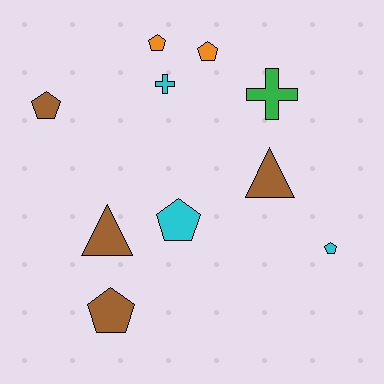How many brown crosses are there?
There are no brown crosses.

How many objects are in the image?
There are 10 objects.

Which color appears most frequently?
Brown, with 4 objects.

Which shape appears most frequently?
Pentagon, with 6 objects.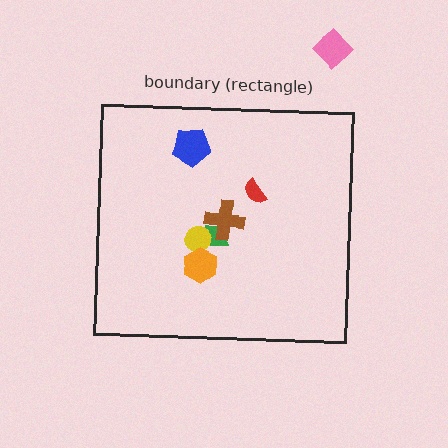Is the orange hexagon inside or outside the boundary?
Inside.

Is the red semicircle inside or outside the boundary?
Inside.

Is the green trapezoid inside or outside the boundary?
Inside.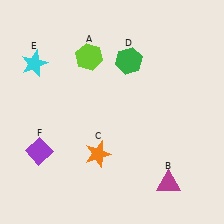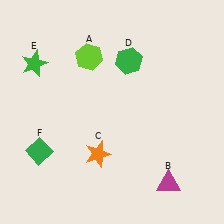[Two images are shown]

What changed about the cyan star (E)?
In Image 1, E is cyan. In Image 2, it changed to green.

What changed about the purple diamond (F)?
In Image 1, F is purple. In Image 2, it changed to green.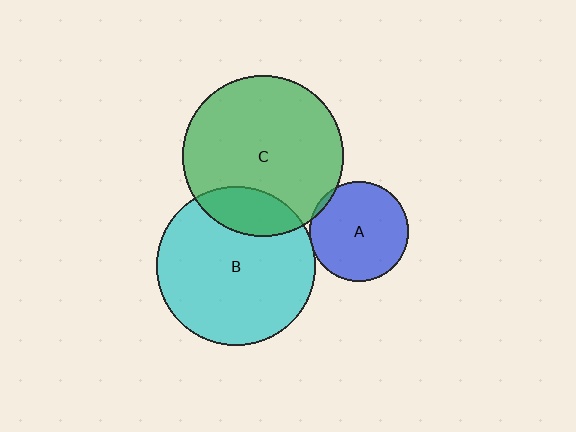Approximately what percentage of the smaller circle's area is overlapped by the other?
Approximately 5%.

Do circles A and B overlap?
Yes.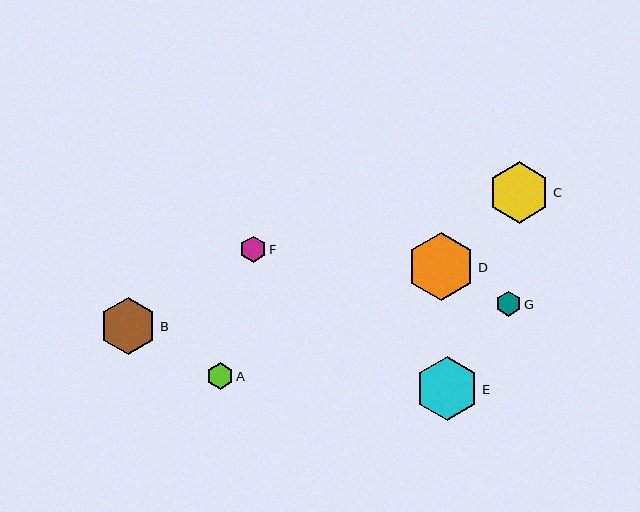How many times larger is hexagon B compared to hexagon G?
Hexagon B is approximately 2.3 times the size of hexagon G.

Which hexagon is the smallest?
Hexagon G is the smallest with a size of approximately 25 pixels.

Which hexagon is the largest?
Hexagon D is the largest with a size of approximately 68 pixels.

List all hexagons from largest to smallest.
From largest to smallest: D, E, C, B, F, A, G.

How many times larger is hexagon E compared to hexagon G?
Hexagon E is approximately 2.6 times the size of hexagon G.